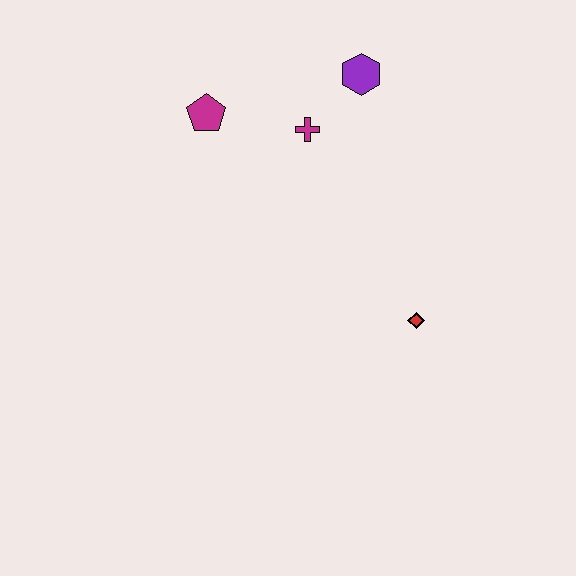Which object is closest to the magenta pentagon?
The magenta cross is closest to the magenta pentagon.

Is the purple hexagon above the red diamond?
Yes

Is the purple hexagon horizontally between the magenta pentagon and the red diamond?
Yes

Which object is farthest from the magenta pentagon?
The red diamond is farthest from the magenta pentagon.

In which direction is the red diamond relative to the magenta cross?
The red diamond is below the magenta cross.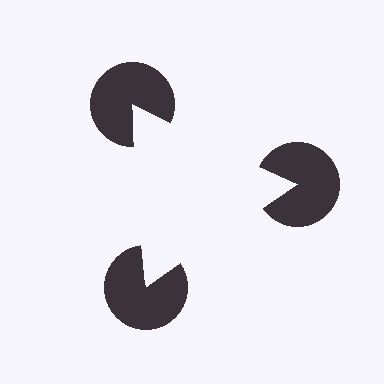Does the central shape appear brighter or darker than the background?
It typically appears slightly brighter than the background, even though no actual brightness change is drawn.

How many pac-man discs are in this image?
There are 3 — one at each vertex of the illusory triangle.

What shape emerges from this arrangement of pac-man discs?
An illusory triangle — its edges are inferred from the aligned wedge cuts in the pac-man discs, not physically drawn.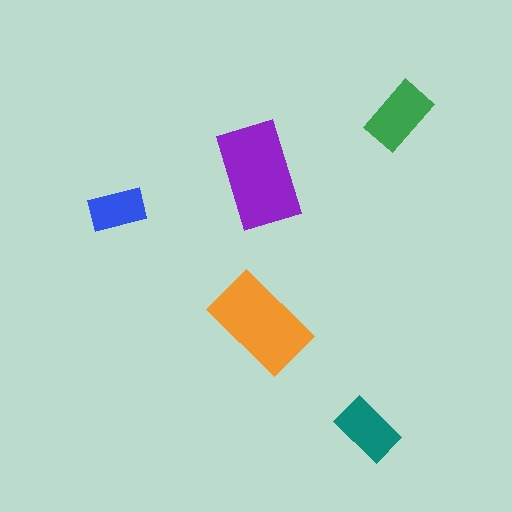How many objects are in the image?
There are 5 objects in the image.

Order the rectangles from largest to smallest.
the purple one, the orange one, the green one, the teal one, the blue one.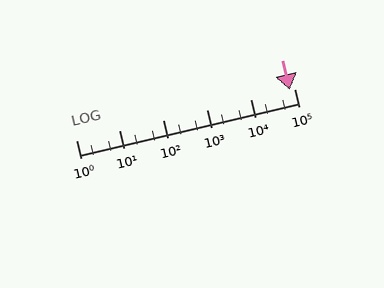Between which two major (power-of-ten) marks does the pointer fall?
The pointer is between 10000 and 100000.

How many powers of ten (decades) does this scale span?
The scale spans 5 decades, from 1 to 100000.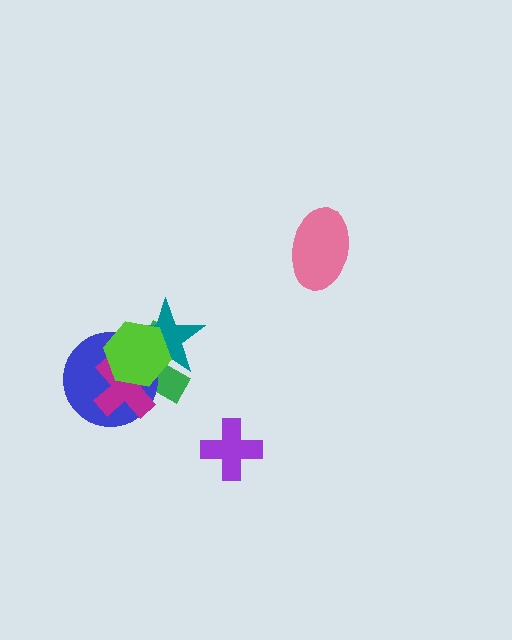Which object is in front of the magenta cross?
The lime hexagon is in front of the magenta cross.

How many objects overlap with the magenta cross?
4 objects overlap with the magenta cross.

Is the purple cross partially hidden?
No, no other shape covers it.